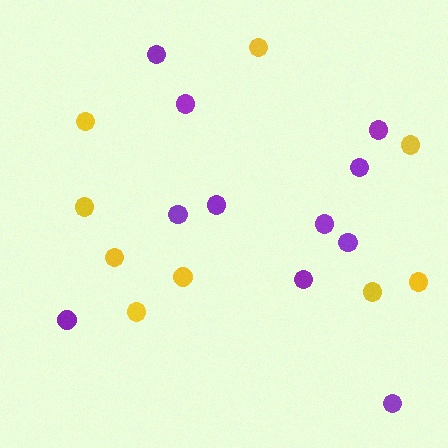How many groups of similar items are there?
There are 2 groups: one group of purple circles (11) and one group of yellow circles (9).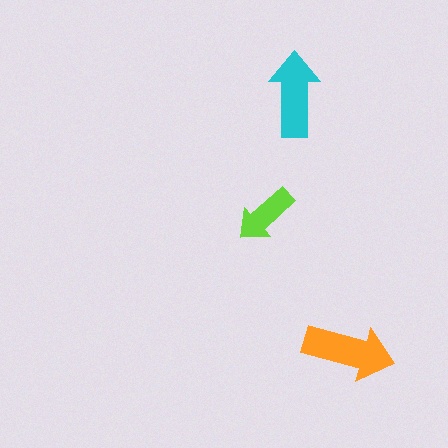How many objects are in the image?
There are 3 objects in the image.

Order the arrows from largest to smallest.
the orange one, the cyan one, the lime one.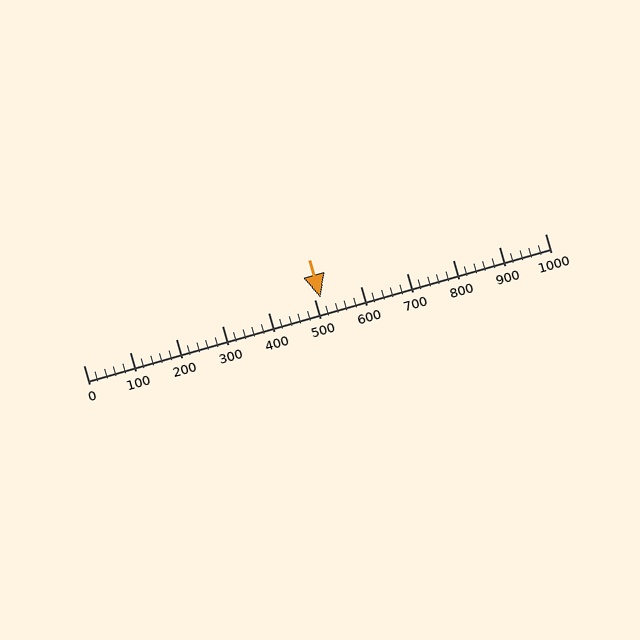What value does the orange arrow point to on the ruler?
The orange arrow points to approximately 514.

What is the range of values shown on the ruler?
The ruler shows values from 0 to 1000.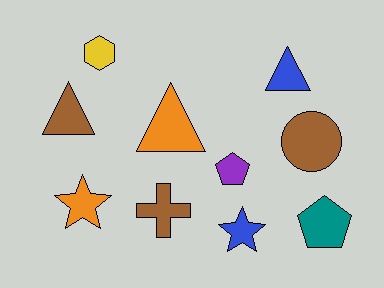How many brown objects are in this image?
There are 3 brown objects.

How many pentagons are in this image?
There are 2 pentagons.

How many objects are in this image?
There are 10 objects.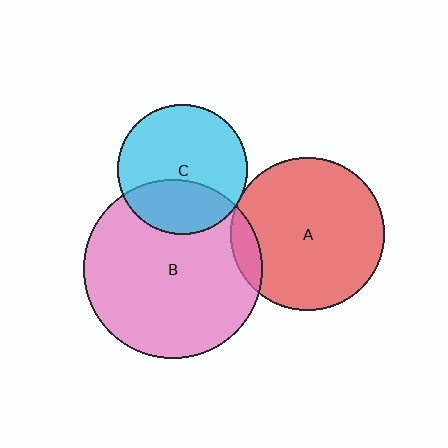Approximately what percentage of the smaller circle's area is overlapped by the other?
Approximately 5%.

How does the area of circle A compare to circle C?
Approximately 1.4 times.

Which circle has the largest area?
Circle B (pink).